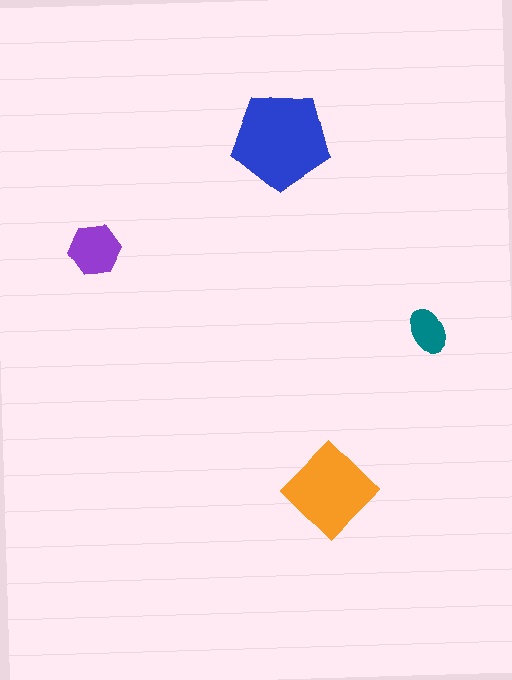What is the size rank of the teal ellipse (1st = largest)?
4th.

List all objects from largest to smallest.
The blue pentagon, the orange diamond, the purple hexagon, the teal ellipse.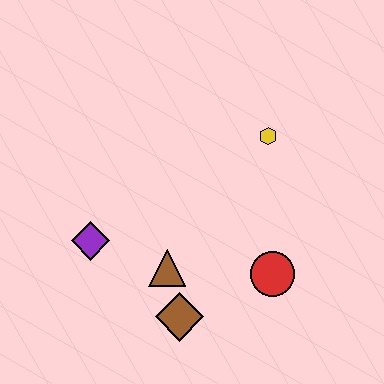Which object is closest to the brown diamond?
The brown triangle is closest to the brown diamond.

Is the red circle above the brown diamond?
Yes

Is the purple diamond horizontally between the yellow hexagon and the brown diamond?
No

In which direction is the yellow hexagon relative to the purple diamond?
The yellow hexagon is to the right of the purple diamond.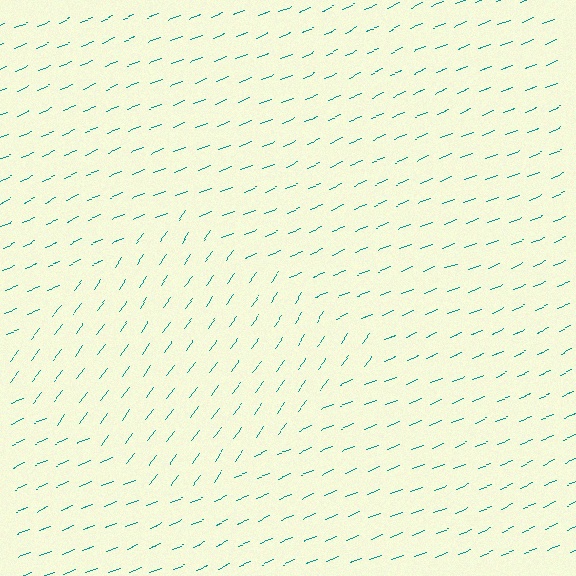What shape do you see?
I see a diamond.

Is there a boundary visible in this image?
Yes, there is a texture boundary formed by a change in line orientation.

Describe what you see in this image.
The image is filled with small teal line segments. A diamond region in the image has lines oriented differently from the surrounding lines, creating a visible texture boundary.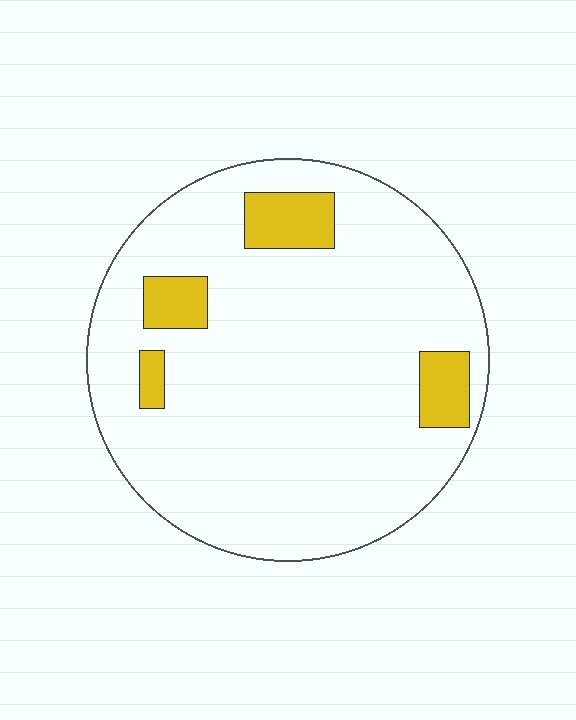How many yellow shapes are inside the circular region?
4.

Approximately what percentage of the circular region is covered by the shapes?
Approximately 10%.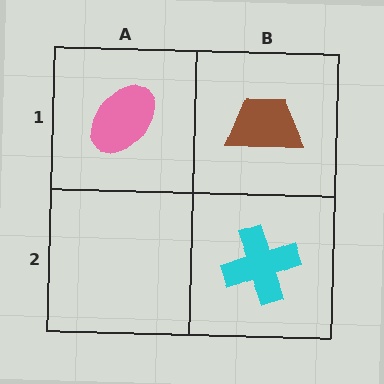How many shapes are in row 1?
2 shapes.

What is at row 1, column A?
A pink ellipse.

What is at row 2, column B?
A cyan cross.